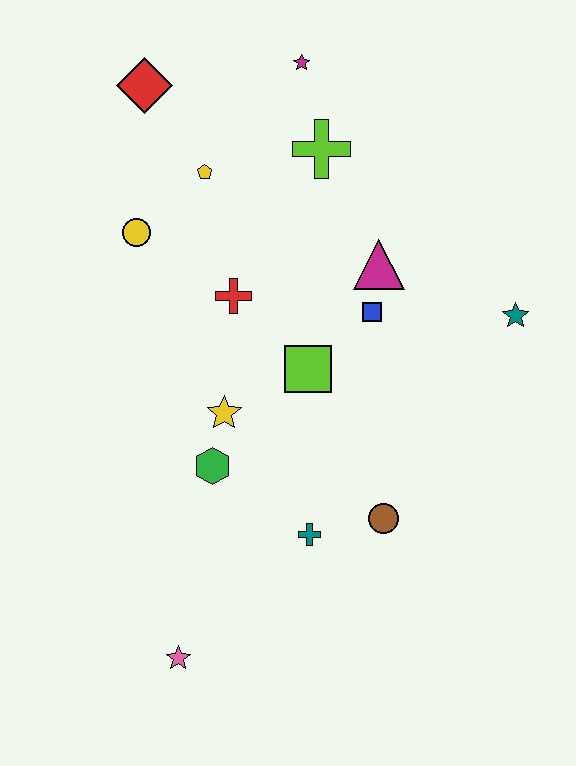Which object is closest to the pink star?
The teal cross is closest to the pink star.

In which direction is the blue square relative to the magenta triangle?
The blue square is below the magenta triangle.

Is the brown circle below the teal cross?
No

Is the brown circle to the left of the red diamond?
No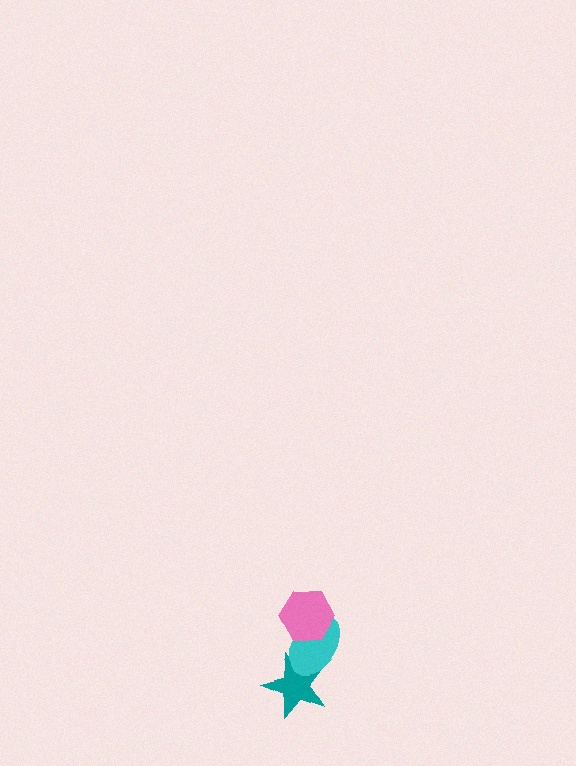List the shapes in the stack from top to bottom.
From top to bottom: the pink hexagon, the cyan ellipse, the teal star.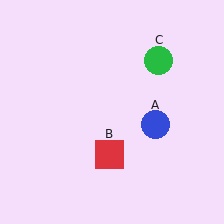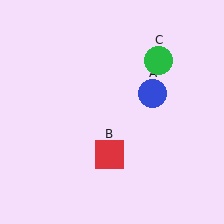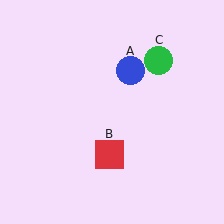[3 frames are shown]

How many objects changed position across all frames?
1 object changed position: blue circle (object A).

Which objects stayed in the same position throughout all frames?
Red square (object B) and green circle (object C) remained stationary.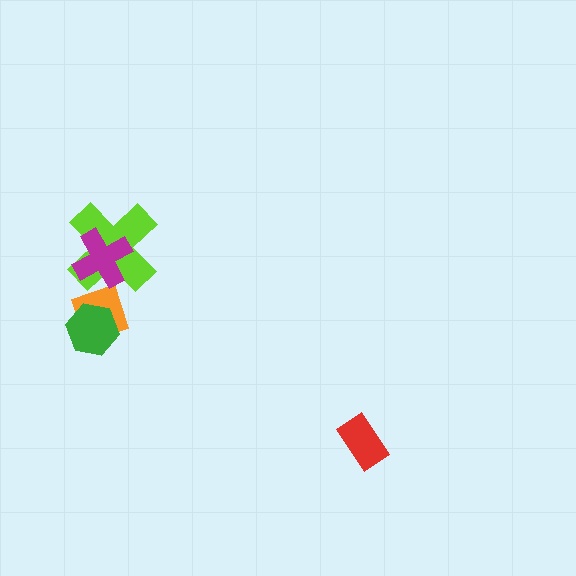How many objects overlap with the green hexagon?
1 object overlaps with the green hexagon.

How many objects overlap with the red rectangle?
0 objects overlap with the red rectangle.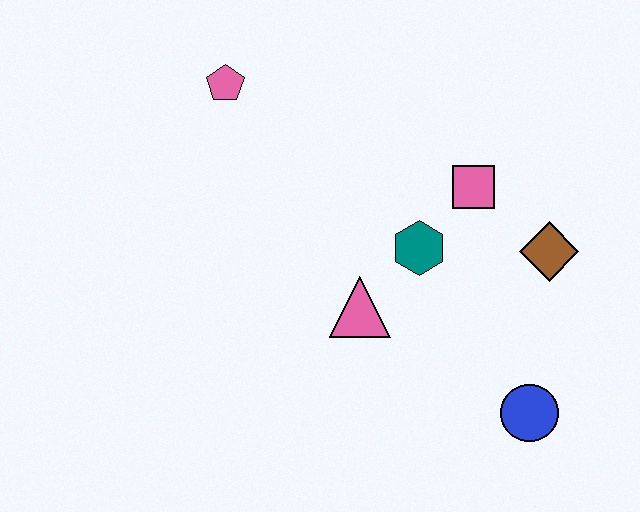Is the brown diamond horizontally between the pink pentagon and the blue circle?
No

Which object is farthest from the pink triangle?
The pink pentagon is farthest from the pink triangle.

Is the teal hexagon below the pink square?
Yes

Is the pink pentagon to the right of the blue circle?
No